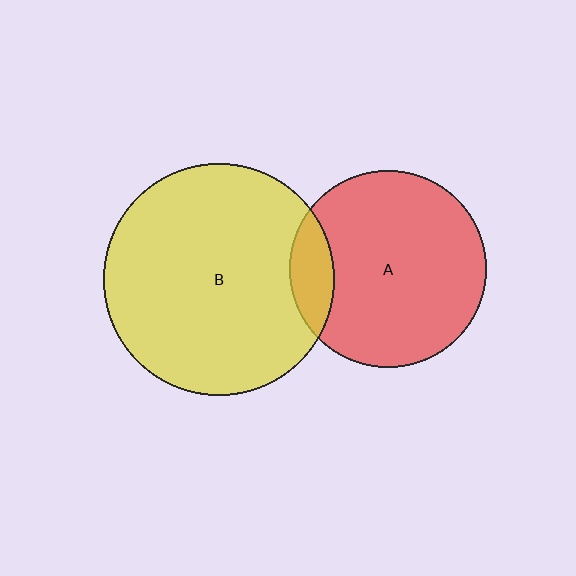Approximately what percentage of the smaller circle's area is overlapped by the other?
Approximately 15%.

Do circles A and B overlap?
Yes.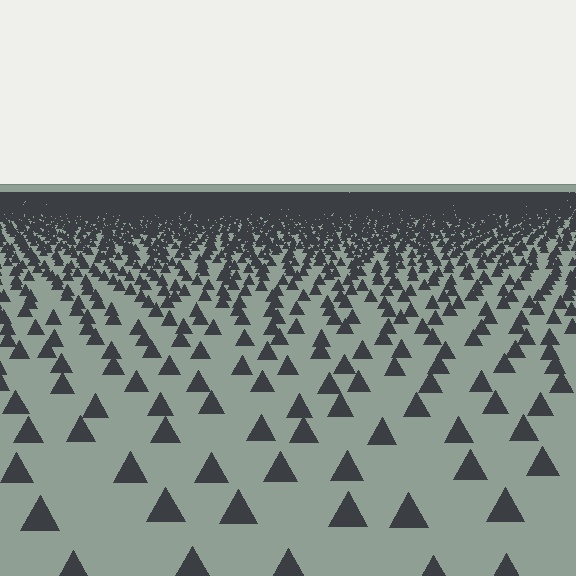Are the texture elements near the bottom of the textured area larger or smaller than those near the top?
Larger. Near the bottom, elements are closer to the viewer and appear at a bigger on-screen size.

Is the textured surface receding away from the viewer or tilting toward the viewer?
The surface is receding away from the viewer. Texture elements get smaller and denser toward the top.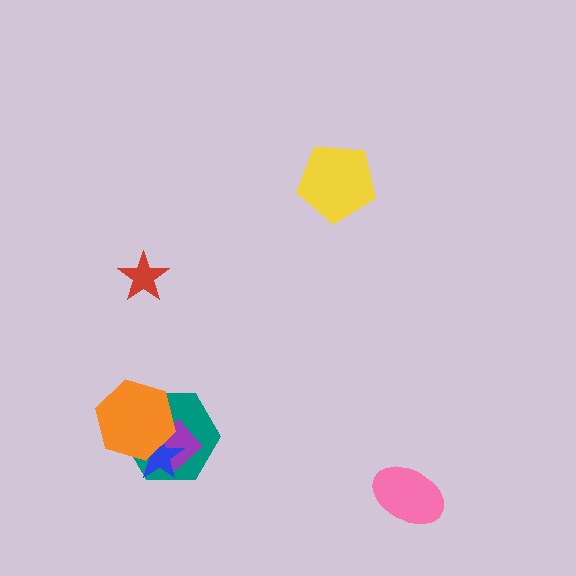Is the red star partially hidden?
No, no other shape covers it.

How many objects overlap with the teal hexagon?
3 objects overlap with the teal hexagon.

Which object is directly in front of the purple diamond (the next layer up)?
The blue star is directly in front of the purple diamond.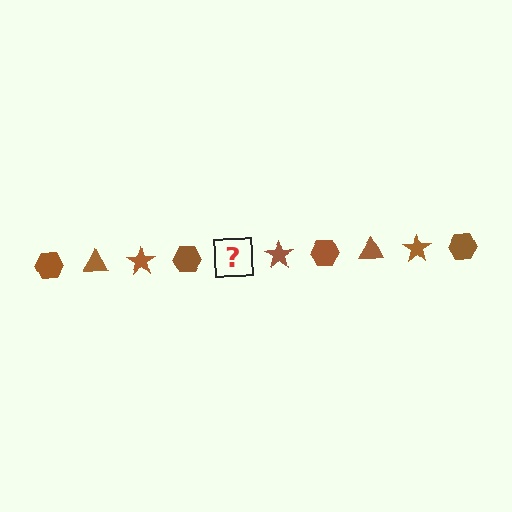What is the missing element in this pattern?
The missing element is a brown triangle.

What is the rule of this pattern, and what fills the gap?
The rule is that the pattern cycles through hexagon, triangle, star shapes in brown. The gap should be filled with a brown triangle.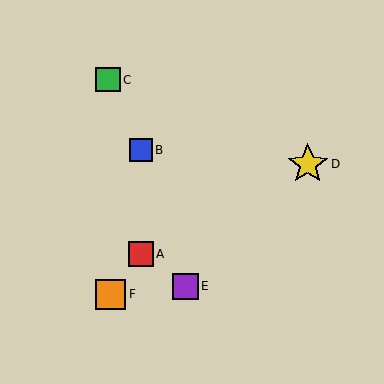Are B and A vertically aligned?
Yes, both are at x≈141.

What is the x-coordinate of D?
Object D is at x≈308.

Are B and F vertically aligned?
No, B is at x≈141 and F is at x≈111.